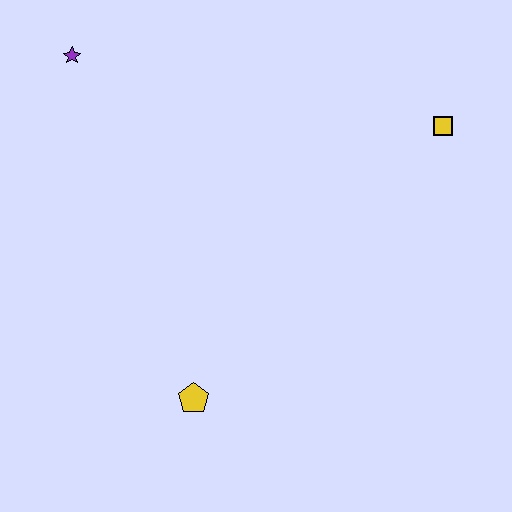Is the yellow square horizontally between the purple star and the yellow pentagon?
No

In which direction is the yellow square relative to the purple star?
The yellow square is to the right of the purple star.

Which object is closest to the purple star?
The yellow pentagon is closest to the purple star.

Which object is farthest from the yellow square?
The purple star is farthest from the yellow square.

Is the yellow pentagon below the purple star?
Yes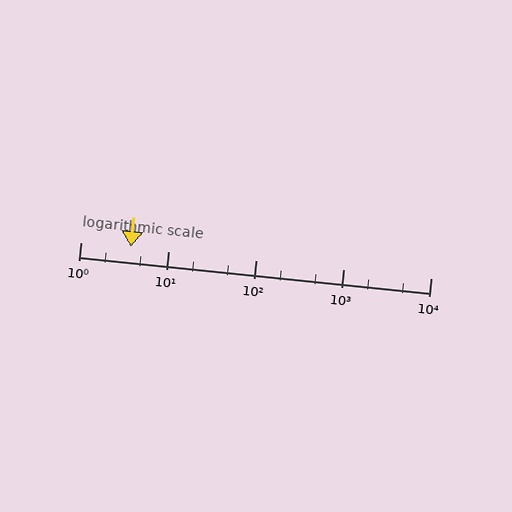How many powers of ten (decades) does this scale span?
The scale spans 4 decades, from 1 to 10000.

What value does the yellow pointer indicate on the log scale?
The pointer indicates approximately 3.7.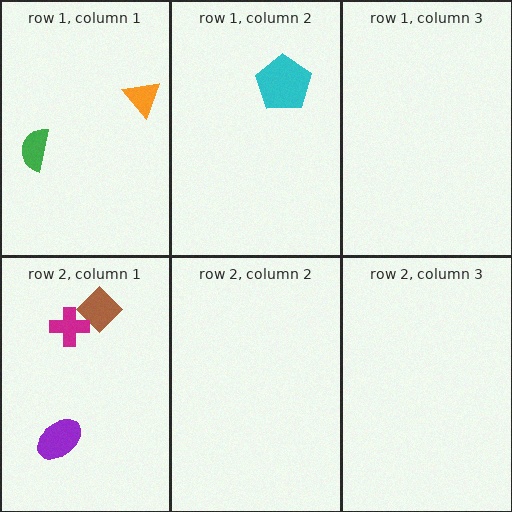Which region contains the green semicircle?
The row 1, column 1 region.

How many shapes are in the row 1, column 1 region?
2.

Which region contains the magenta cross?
The row 2, column 1 region.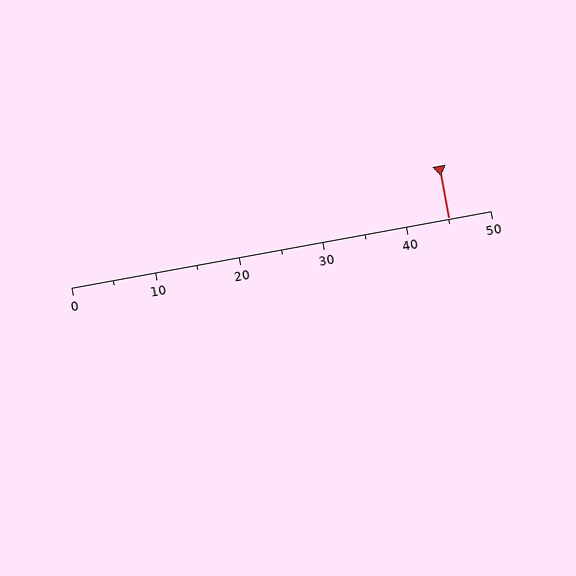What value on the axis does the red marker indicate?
The marker indicates approximately 45.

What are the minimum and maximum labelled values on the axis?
The axis runs from 0 to 50.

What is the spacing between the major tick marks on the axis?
The major ticks are spaced 10 apart.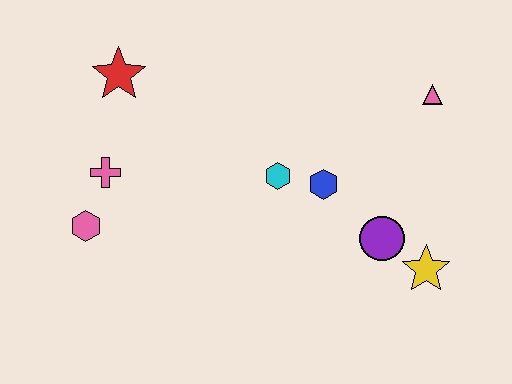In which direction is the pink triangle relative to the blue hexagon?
The pink triangle is to the right of the blue hexagon.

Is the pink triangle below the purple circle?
No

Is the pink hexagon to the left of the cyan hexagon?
Yes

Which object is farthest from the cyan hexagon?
The pink hexagon is farthest from the cyan hexagon.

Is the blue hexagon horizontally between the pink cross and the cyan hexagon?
No